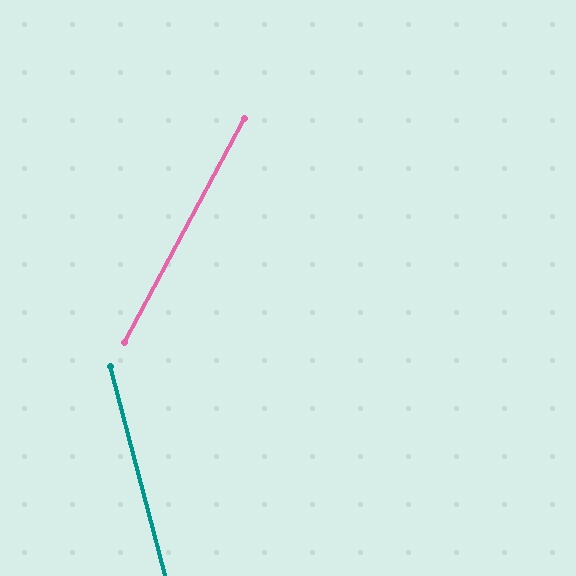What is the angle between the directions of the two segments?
Approximately 43 degrees.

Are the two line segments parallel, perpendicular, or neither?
Neither parallel nor perpendicular — they differ by about 43°.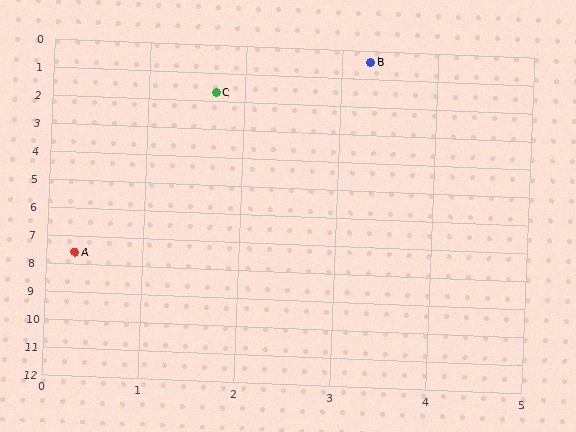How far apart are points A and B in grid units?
Points A and B are about 7.8 grid units apart.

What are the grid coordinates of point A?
Point A is at approximately (0.3, 7.6).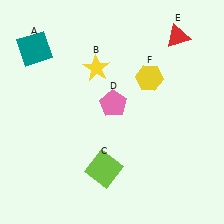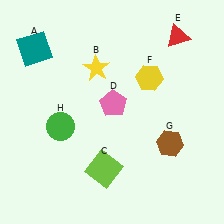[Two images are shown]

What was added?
A brown hexagon (G), a green circle (H) were added in Image 2.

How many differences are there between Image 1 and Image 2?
There are 2 differences between the two images.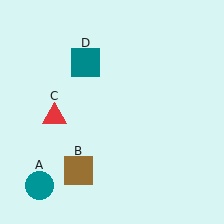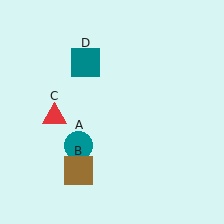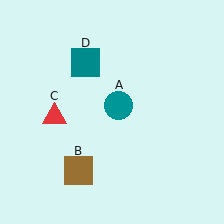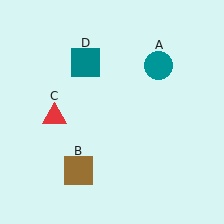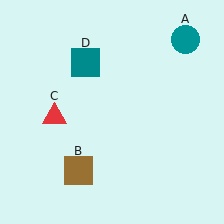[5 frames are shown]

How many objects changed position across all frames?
1 object changed position: teal circle (object A).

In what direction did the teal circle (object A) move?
The teal circle (object A) moved up and to the right.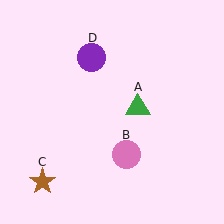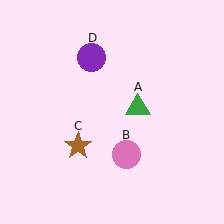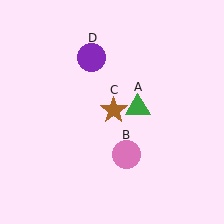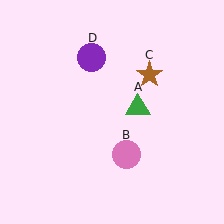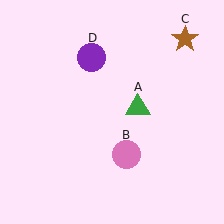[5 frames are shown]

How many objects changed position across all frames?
1 object changed position: brown star (object C).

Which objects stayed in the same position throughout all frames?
Green triangle (object A) and pink circle (object B) and purple circle (object D) remained stationary.